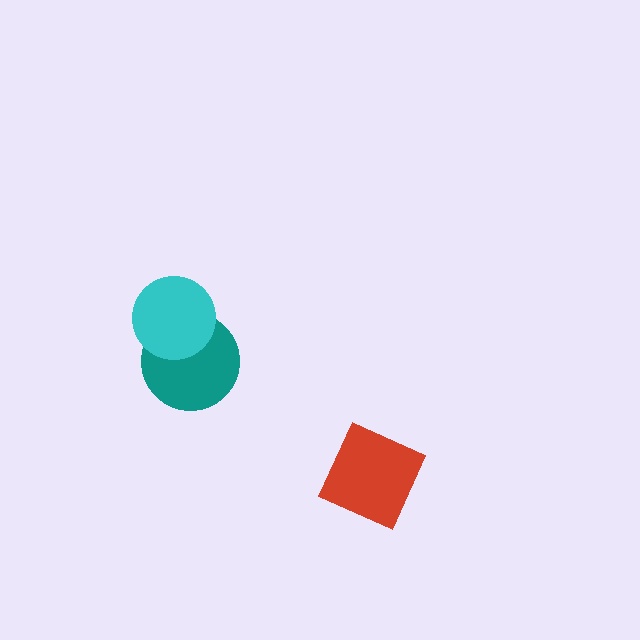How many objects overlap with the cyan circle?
1 object overlaps with the cyan circle.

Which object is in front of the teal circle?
The cyan circle is in front of the teal circle.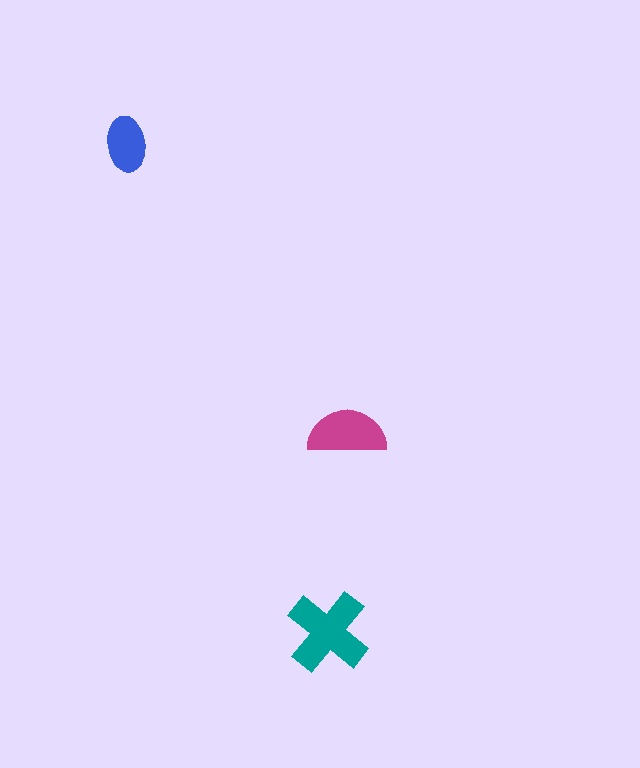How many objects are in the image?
There are 3 objects in the image.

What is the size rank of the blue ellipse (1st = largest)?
3rd.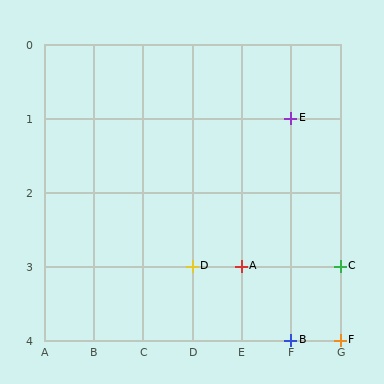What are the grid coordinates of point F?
Point F is at grid coordinates (G, 4).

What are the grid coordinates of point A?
Point A is at grid coordinates (E, 3).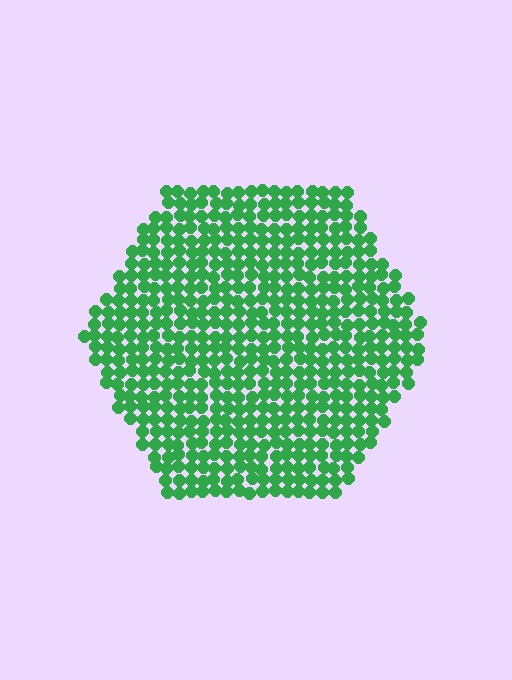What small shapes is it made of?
It is made of small circles.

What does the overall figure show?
The overall figure shows a hexagon.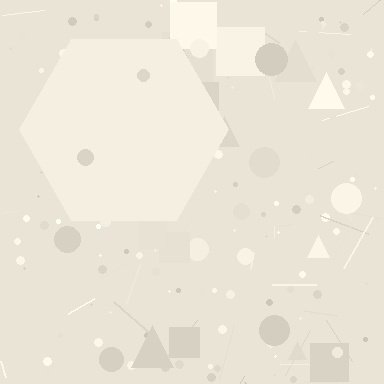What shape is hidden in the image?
A hexagon is hidden in the image.